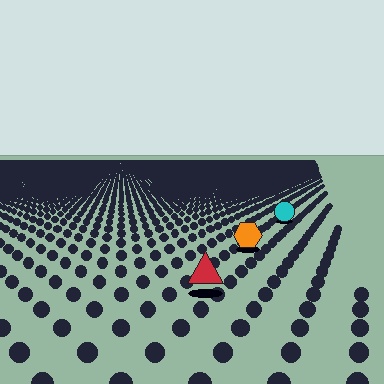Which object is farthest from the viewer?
The cyan circle is farthest from the viewer. It appears smaller and the ground texture around it is denser.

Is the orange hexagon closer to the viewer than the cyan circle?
Yes. The orange hexagon is closer — you can tell from the texture gradient: the ground texture is coarser near it.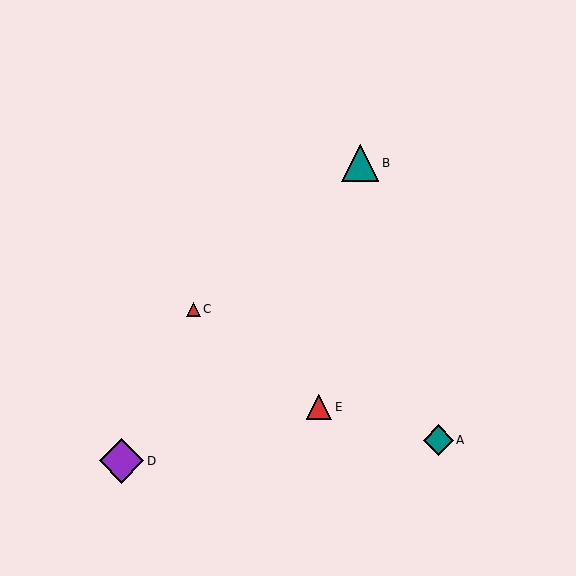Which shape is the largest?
The purple diamond (labeled D) is the largest.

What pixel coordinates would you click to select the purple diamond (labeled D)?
Click at (121, 461) to select the purple diamond D.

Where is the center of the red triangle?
The center of the red triangle is at (319, 407).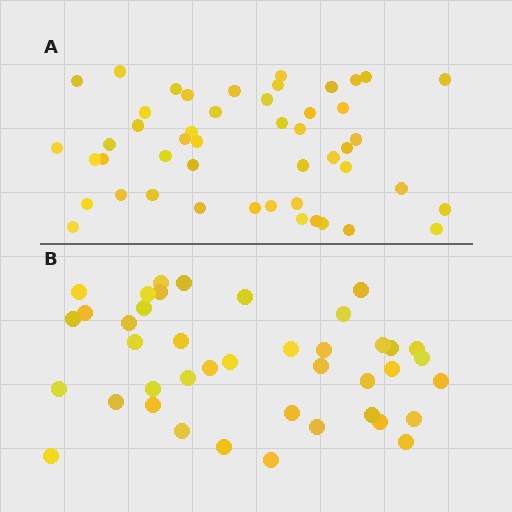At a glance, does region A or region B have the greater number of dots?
Region A (the top region) has more dots.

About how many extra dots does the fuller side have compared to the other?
Region A has roughly 8 or so more dots than region B.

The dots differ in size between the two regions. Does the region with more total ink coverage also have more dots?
No. Region B has more total ink coverage because its dots are larger, but region A actually contains more individual dots. Total area can be misleading — the number of items is what matters here.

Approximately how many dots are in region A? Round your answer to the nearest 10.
About 50 dots. (The exact count is 48, which rounds to 50.)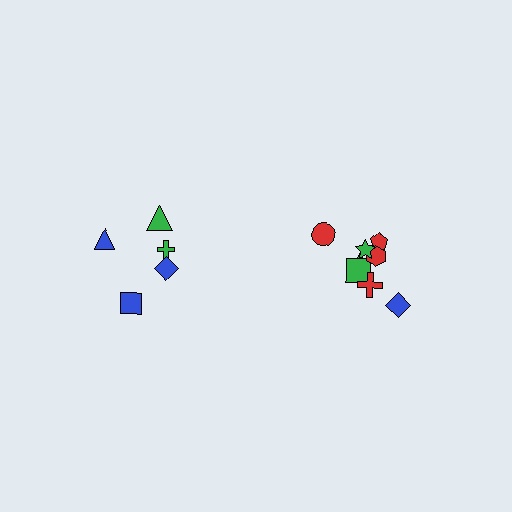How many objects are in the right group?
There are 8 objects.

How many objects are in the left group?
There are 5 objects.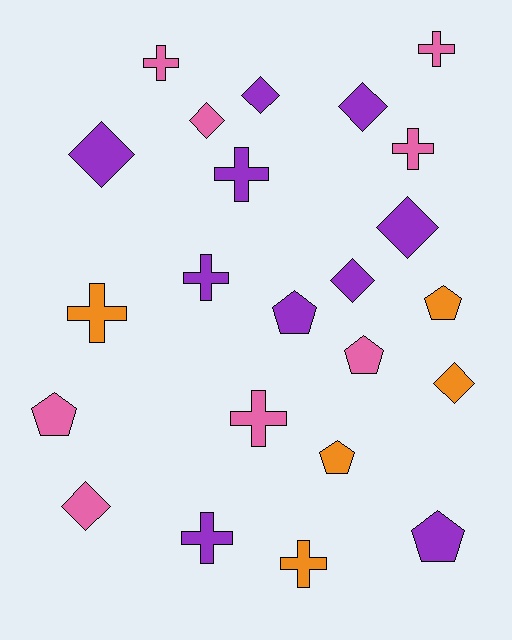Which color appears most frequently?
Purple, with 10 objects.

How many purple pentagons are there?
There are 2 purple pentagons.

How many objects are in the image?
There are 23 objects.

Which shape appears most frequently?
Cross, with 9 objects.